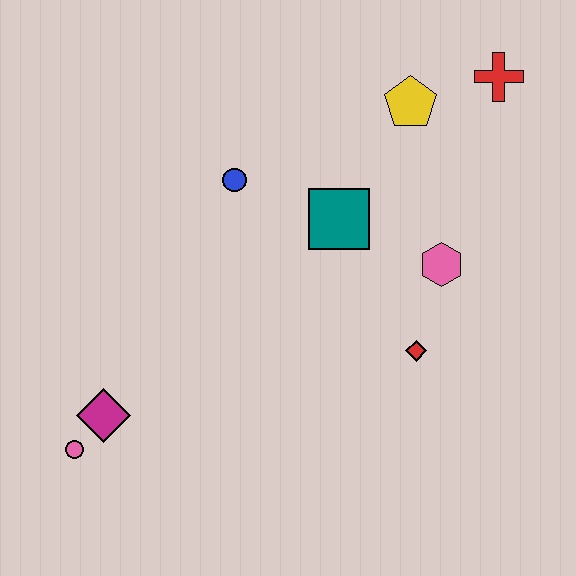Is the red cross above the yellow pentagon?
Yes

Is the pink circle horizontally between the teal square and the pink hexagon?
No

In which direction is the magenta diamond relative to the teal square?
The magenta diamond is to the left of the teal square.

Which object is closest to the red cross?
The yellow pentagon is closest to the red cross.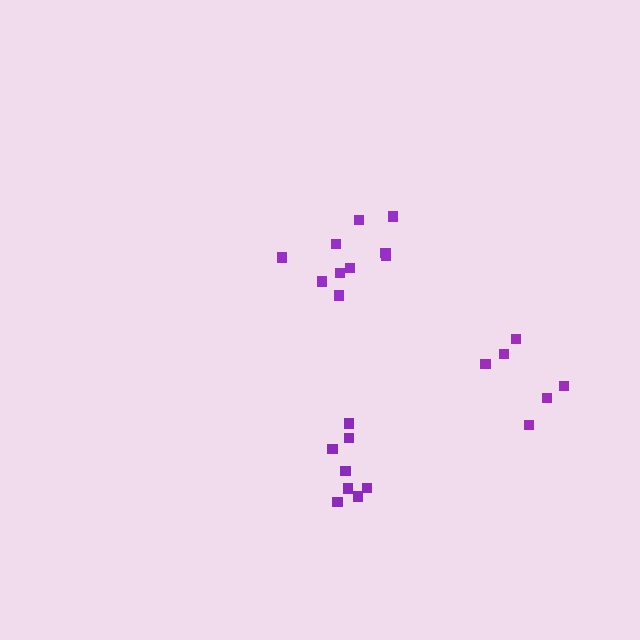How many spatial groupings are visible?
There are 3 spatial groupings.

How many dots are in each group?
Group 1: 8 dots, Group 2: 10 dots, Group 3: 6 dots (24 total).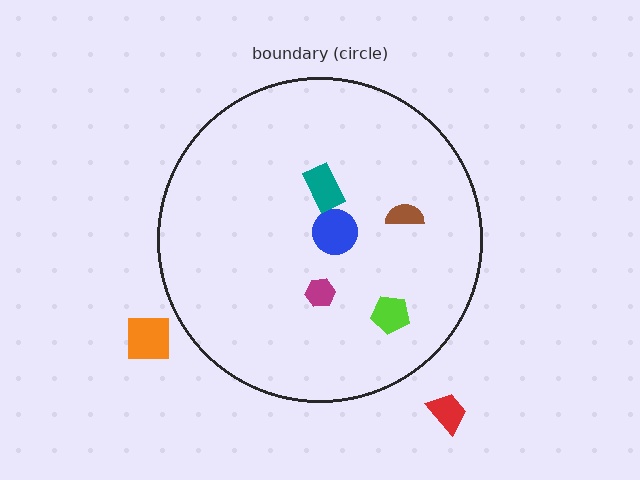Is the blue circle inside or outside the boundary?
Inside.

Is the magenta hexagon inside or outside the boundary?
Inside.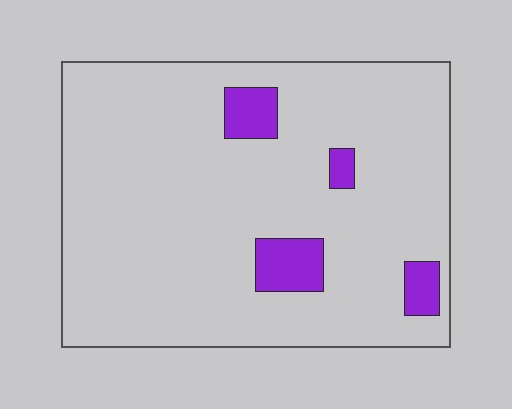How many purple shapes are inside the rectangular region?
4.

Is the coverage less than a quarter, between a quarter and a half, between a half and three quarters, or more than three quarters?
Less than a quarter.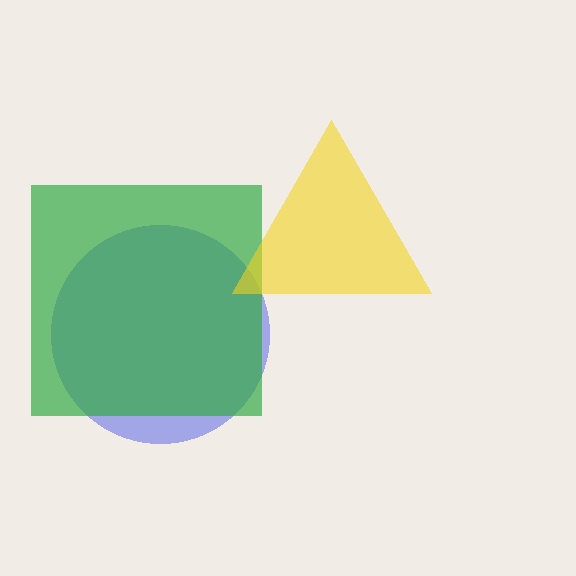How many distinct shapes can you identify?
There are 3 distinct shapes: a blue circle, a green square, a yellow triangle.